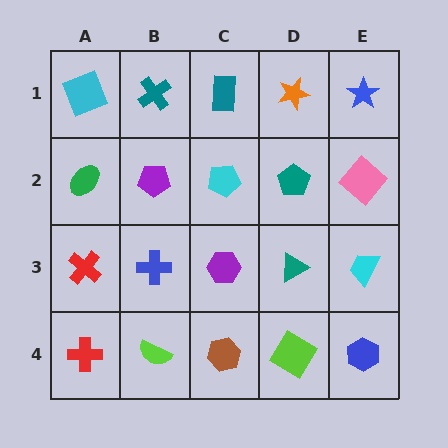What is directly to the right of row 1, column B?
A teal rectangle.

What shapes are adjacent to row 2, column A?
A cyan square (row 1, column A), a red cross (row 3, column A), a purple pentagon (row 2, column B).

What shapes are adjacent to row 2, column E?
A blue star (row 1, column E), a cyan trapezoid (row 3, column E), a teal pentagon (row 2, column D).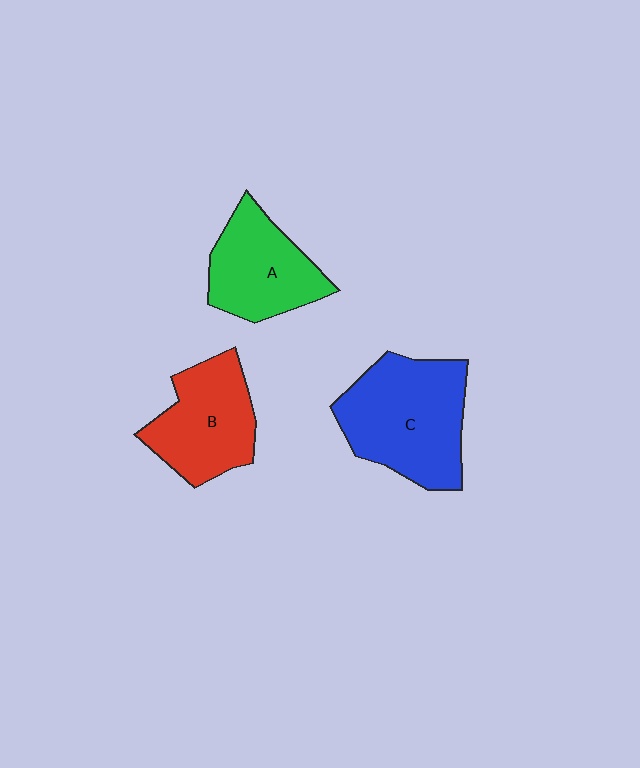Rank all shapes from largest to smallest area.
From largest to smallest: C (blue), B (red), A (green).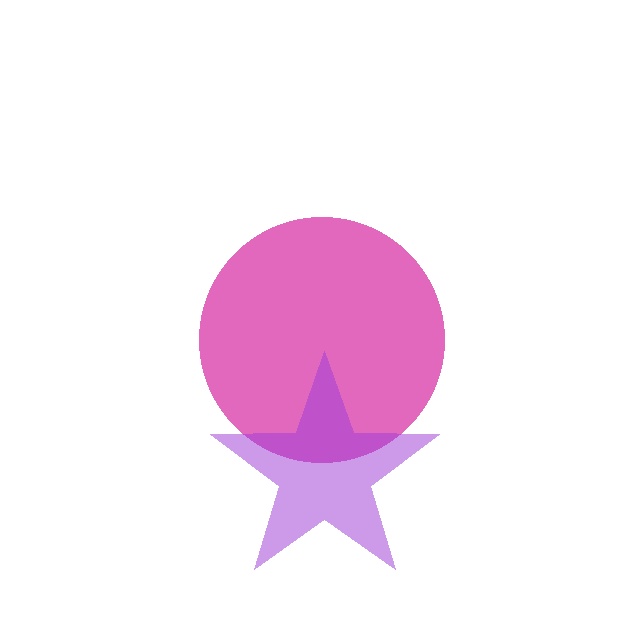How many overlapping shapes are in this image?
There are 2 overlapping shapes in the image.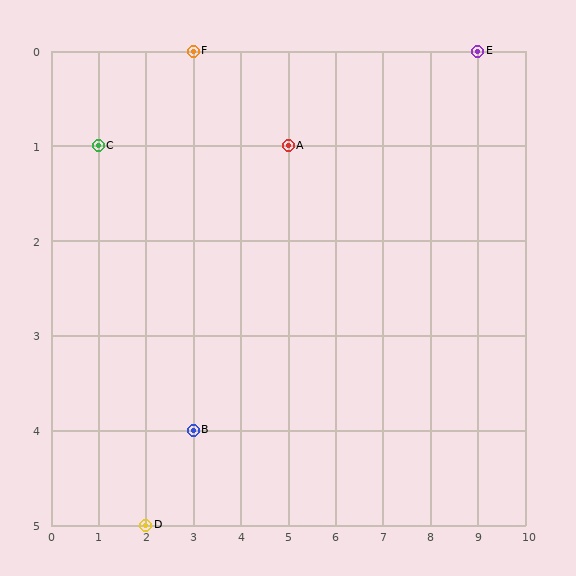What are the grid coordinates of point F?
Point F is at grid coordinates (3, 0).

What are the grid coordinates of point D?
Point D is at grid coordinates (2, 5).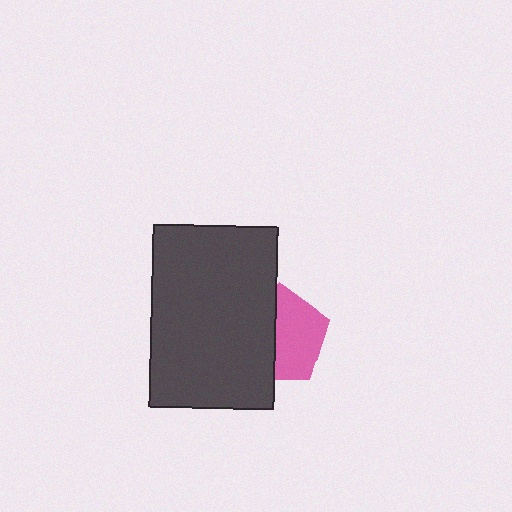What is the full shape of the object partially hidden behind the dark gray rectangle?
The partially hidden object is a pink pentagon.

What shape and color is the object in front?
The object in front is a dark gray rectangle.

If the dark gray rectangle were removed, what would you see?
You would see the complete pink pentagon.